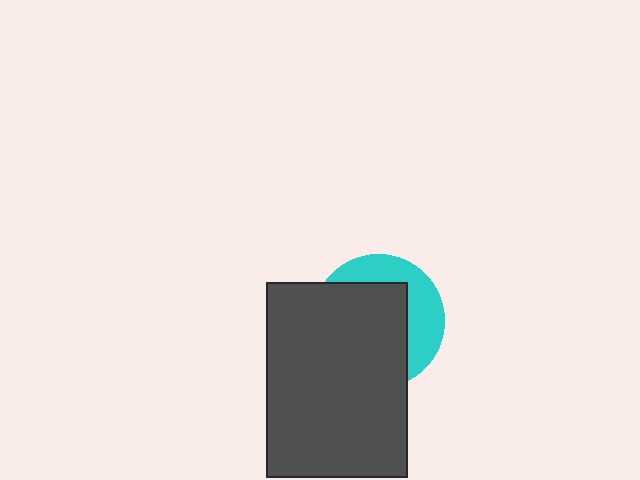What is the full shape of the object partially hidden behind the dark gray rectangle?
The partially hidden object is a cyan circle.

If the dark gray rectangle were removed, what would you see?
You would see the complete cyan circle.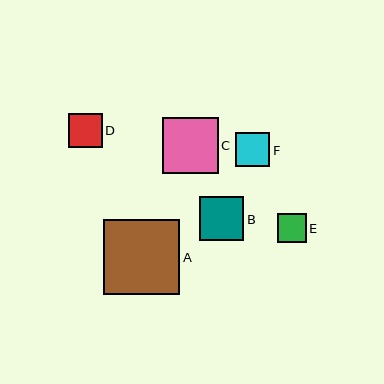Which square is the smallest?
Square E is the smallest with a size of approximately 29 pixels.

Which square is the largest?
Square A is the largest with a size of approximately 76 pixels.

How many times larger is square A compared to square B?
Square A is approximately 1.7 times the size of square B.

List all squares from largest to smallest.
From largest to smallest: A, C, B, F, D, E.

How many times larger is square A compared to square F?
Square A is approximately 2.2 times the size of square F.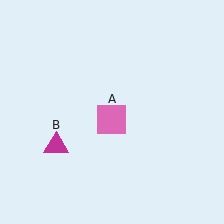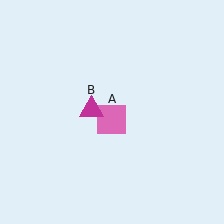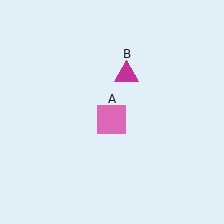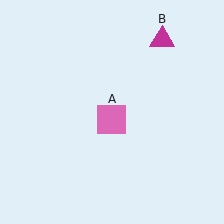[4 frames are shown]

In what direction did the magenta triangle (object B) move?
The magenta triangle (object B) moved up and to the right.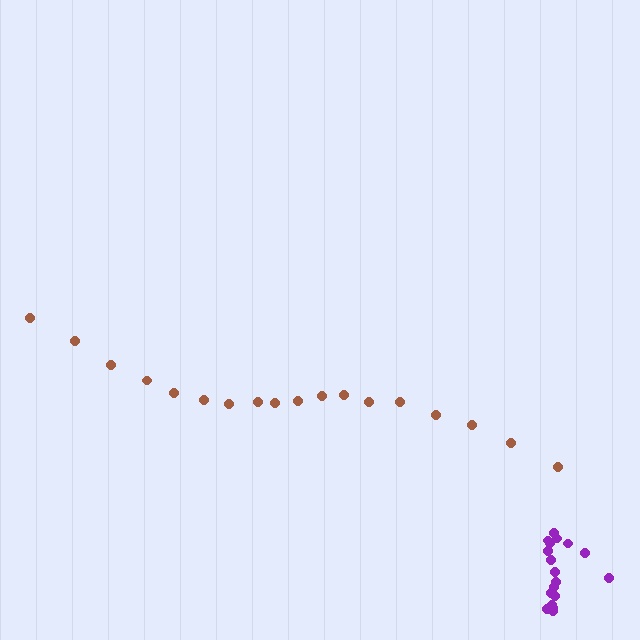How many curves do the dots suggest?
There are 2 distinct paths.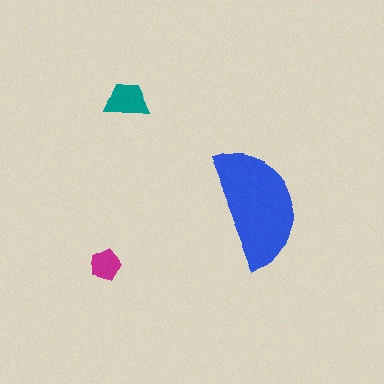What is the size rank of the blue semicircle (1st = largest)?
1st.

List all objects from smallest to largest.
The magenta pentagon, the teal trapezoid, the blue semicircle.